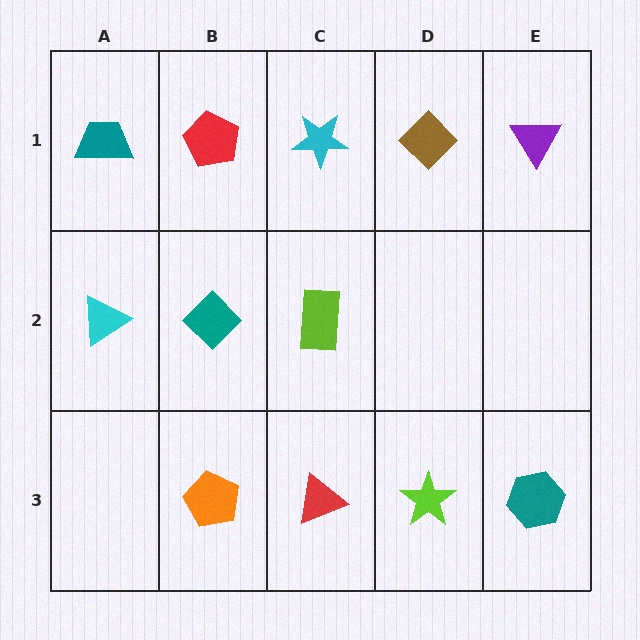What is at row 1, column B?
A red pentagon.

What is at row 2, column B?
A teal diamond.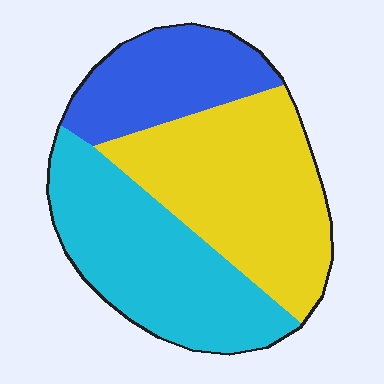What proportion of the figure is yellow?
Yellow takes up about two fifths (2/5) of the figure.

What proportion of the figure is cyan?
Cyan covers about 35% of the figure.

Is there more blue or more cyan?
Cyan.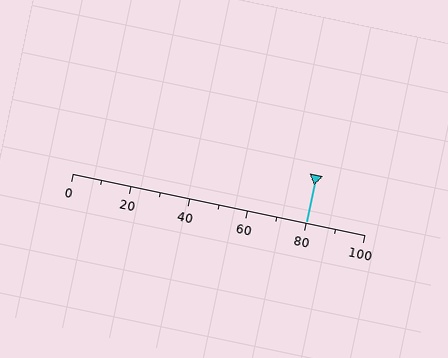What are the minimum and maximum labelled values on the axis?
The axis runs from 0 to 100.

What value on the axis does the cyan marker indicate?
The marker indicates approximately 80.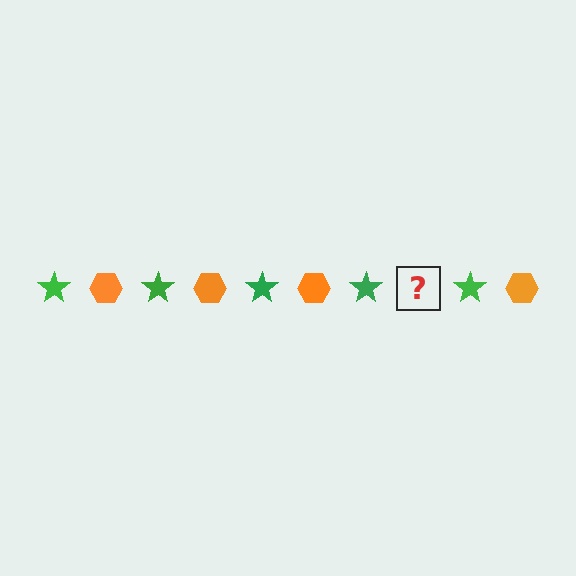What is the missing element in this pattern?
The missing element is an orange hexagon.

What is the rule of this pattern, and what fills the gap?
The rule is that the pattern alternates between green star and orange hexagon. The gap should be filled with an orange hexagon.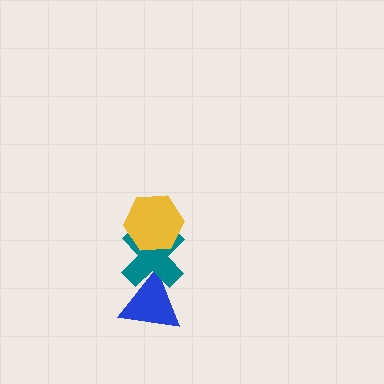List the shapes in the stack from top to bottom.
From top to bottom: the yellow hexagon, the teal cross, the blue triangle.